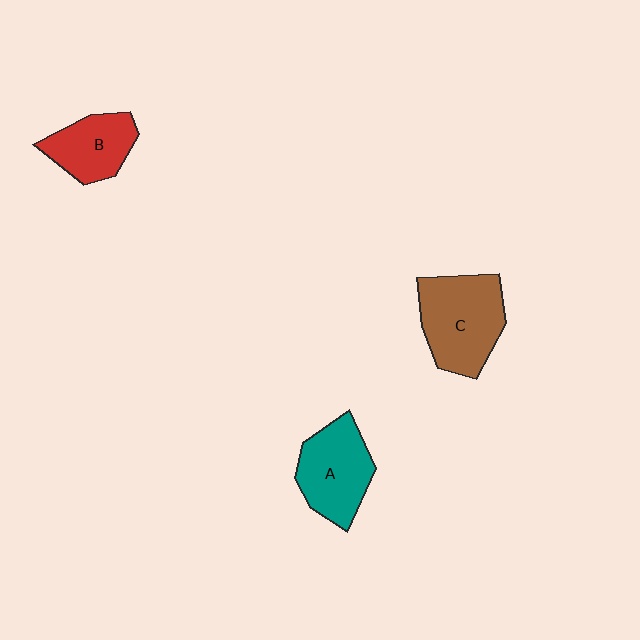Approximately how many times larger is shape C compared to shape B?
Approximately 1.5 times.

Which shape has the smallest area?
Shape B (red).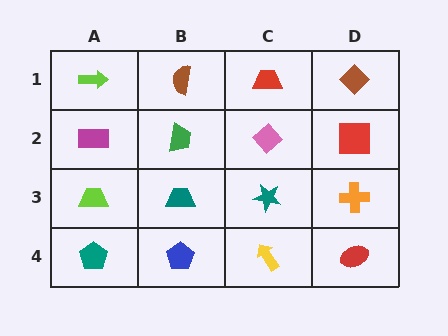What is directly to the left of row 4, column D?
A yellow arrow.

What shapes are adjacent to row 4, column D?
An orange cross (row 3, column D), a yellow arrow (row 4, column C).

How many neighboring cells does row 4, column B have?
3.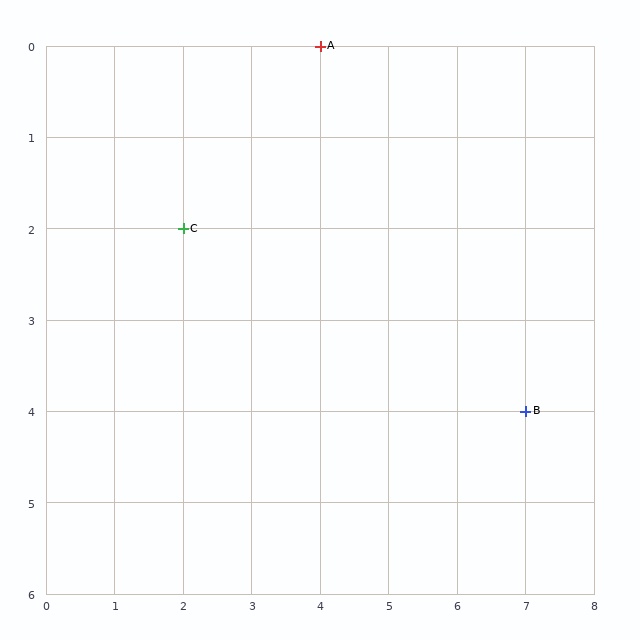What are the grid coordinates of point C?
Point C is at grid coordinates (2, 2).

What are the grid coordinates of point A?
Point A is at grid coordinates (4, 0).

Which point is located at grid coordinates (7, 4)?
Point B is at (7, 4).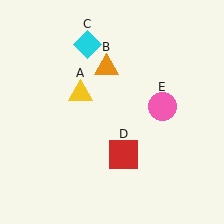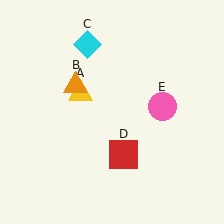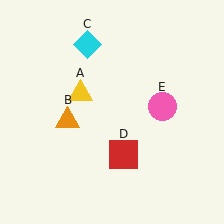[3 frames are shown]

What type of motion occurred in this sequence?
The orange triangle (object B) rotated counterclockwise around the center of the scene.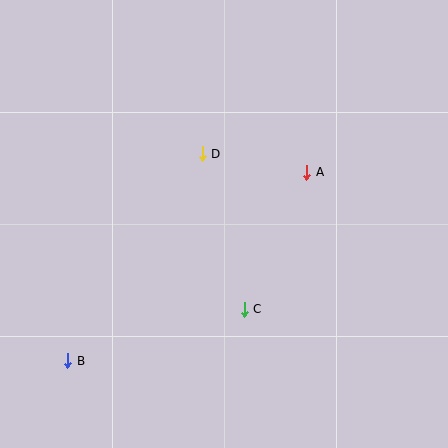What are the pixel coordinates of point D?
Point D is at (202, 154).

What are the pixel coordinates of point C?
Point C is at (244, 309).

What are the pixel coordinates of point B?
Point B is at (68, 361).